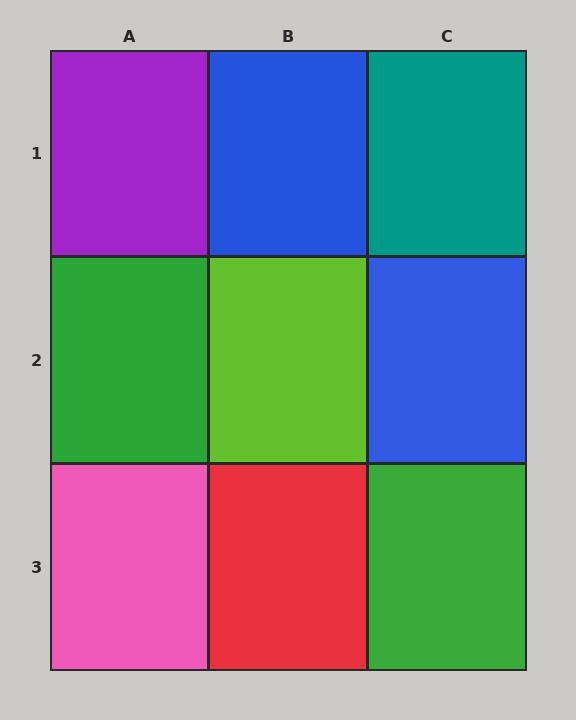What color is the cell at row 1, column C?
Teal.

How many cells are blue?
2 cells are blue.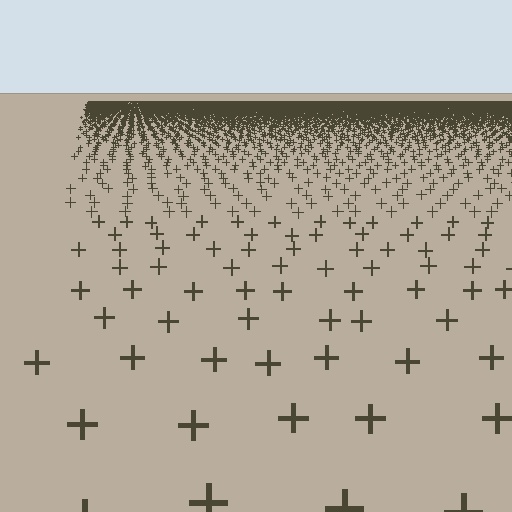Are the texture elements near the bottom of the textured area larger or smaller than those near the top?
Larger. Near the bottom, elements are closer to the viewer and appear at a bigger on-screen size.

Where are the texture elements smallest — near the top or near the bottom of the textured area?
Near the top.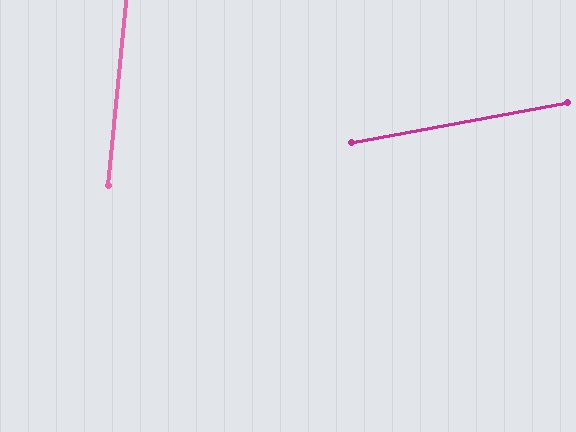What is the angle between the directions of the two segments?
Approximately 74 degrees.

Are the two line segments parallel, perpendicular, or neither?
Neither parallel nor perpendicular — they differ by about 74°.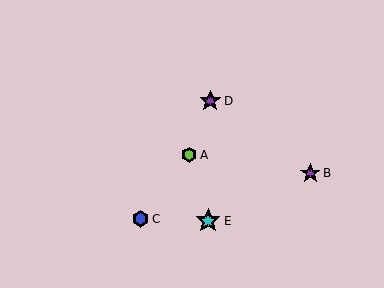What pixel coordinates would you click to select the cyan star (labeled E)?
Click at (208, 221) to select the cyan star E.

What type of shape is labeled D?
Shape D is a purple star.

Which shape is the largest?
The cyan star (labeled E) is the largest.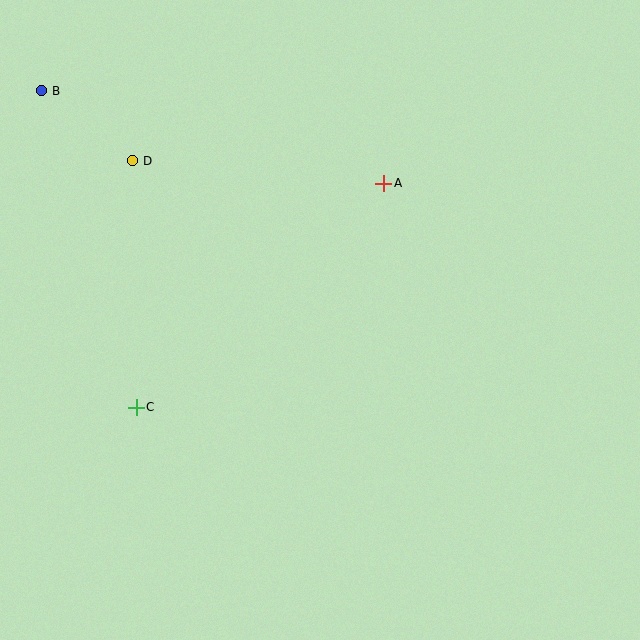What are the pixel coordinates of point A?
Point A is at (384, 184).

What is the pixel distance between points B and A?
The distance between B and A is 354 pixels.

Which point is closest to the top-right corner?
Point A is closest to the top-right corner.